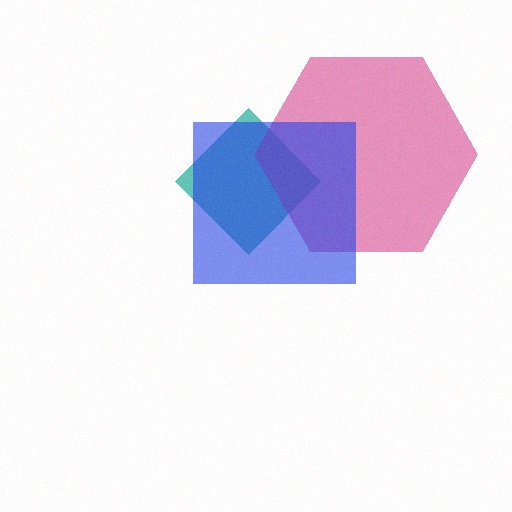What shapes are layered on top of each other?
The layered shapes are: a teal diamond, a magenta hexagon, a blue square.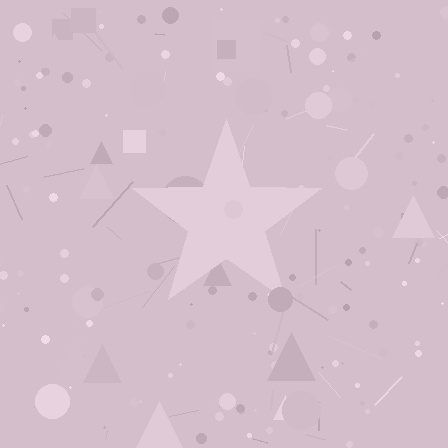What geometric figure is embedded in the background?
A star is embedded in the background.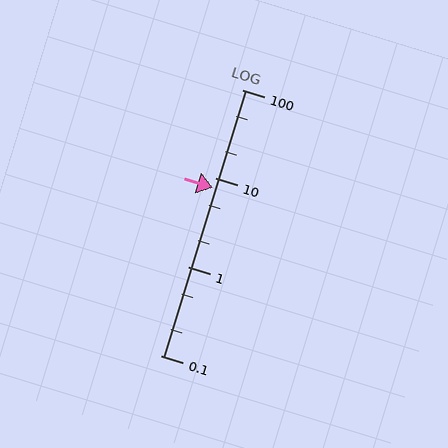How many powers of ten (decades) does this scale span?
The scale spans 3 decades, from 0.1 to 100.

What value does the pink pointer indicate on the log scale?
The pointer indicates approximately 7.9.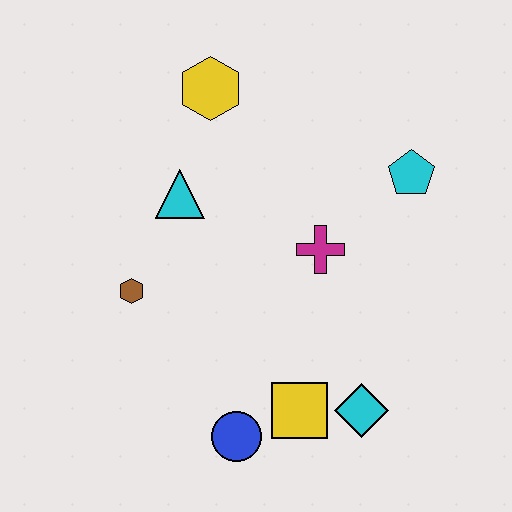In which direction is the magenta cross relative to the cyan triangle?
The magenta cross is to the right of the cyan triangle.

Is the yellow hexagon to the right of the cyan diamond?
No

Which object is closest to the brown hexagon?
The cyan triangle is closest to the brown hexagon.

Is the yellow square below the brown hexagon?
Yes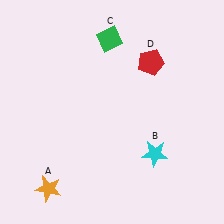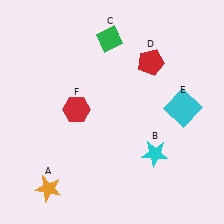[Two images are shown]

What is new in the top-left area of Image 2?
A red hexagon (F) was added in the top-left area of Image 2.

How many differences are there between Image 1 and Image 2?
There are 2 differences between the two images.